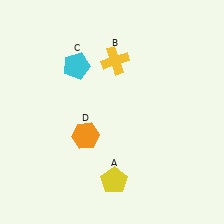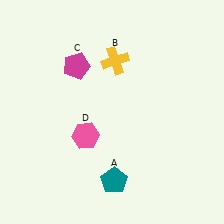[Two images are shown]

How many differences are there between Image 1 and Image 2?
There are 3 differences between the two images.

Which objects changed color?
A changed from yellow to teal. C changed from cyan to magenta. D changed from orange to pink.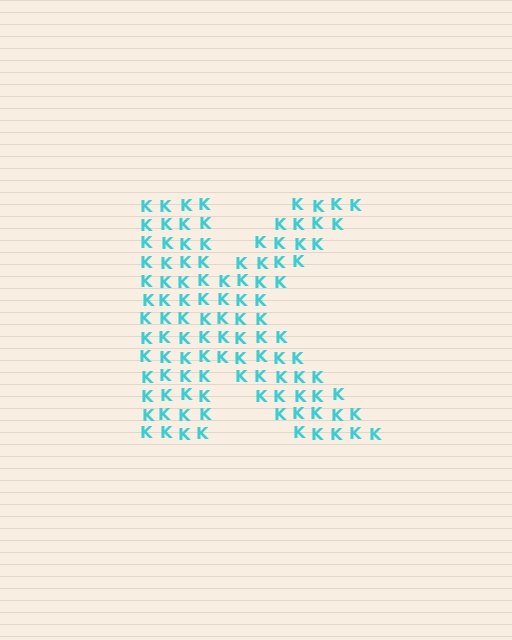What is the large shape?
The large shape is the letter K.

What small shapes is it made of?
It is made of small letter K's.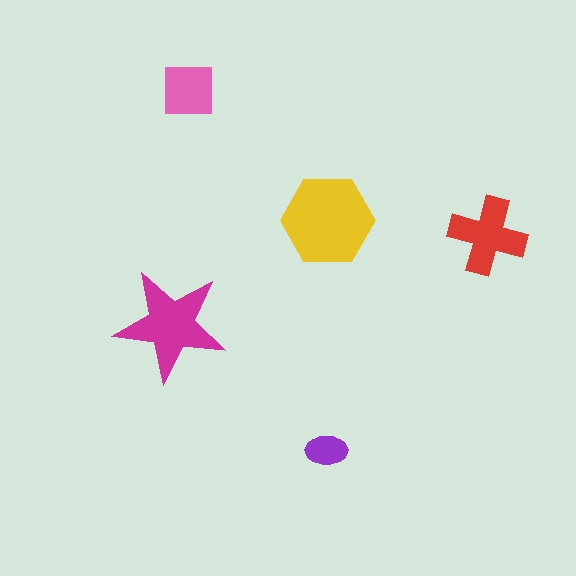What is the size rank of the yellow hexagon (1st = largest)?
1st.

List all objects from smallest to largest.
The purple ellipse, the pink square, the red cross, the magenta star, the yellow hexagon.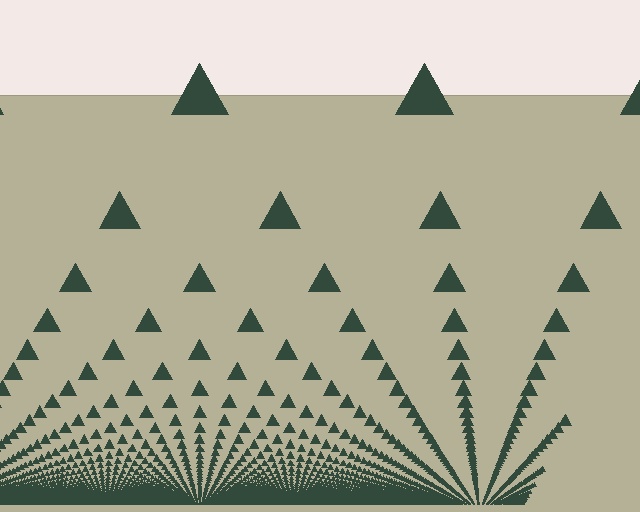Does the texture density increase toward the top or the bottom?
Density increases toward the bottom.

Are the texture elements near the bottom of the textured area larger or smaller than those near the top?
Smaller. The gradient is inverted — elements near the bottom are smaller and denser.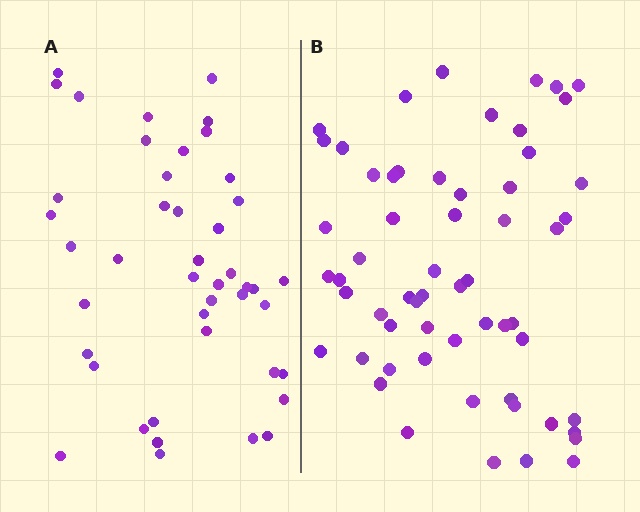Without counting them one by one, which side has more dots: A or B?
Region B (the right region) has more dots.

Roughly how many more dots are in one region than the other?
Region B has approximately 15 more dots than region A.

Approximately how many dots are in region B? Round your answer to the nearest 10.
About 60 dots. (The exact count is 59, which rounds to 60.)